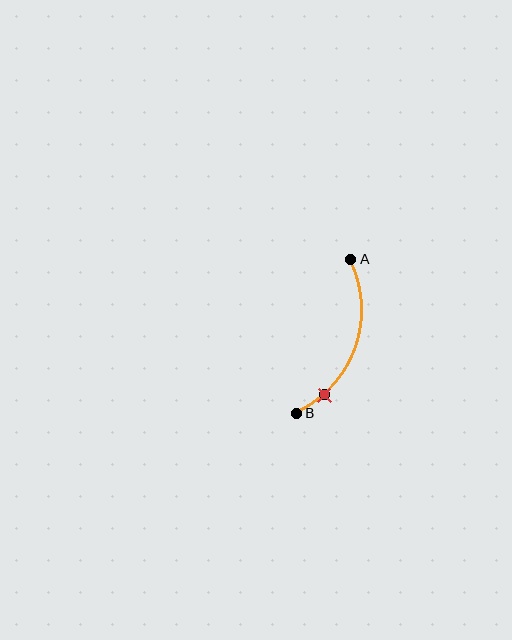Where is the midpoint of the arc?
The arc midpoint is the point on the curve farthest from the straight line joining A and B. It sits to the right of that line.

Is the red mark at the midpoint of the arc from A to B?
No. The red mark lies on the arc but is closer to endpoint B. The arc midpoint would be at the point on the curve equidistant along the arc from both A and B.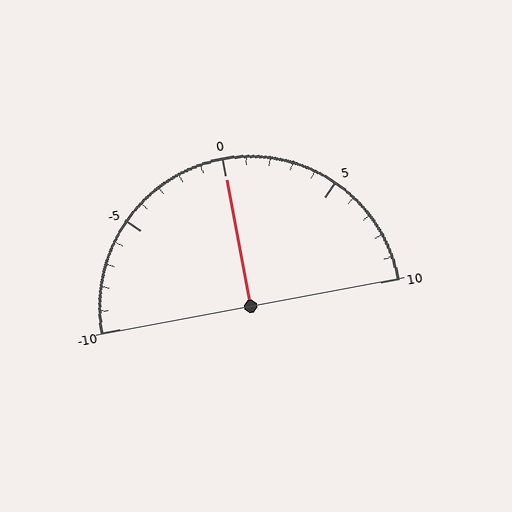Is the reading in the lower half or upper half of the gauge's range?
The reading is in the upper half of the range (-10 to 10).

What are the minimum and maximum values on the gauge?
The gauge ranges from -10 to 10.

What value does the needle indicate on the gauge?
The needle indicates approximately 0.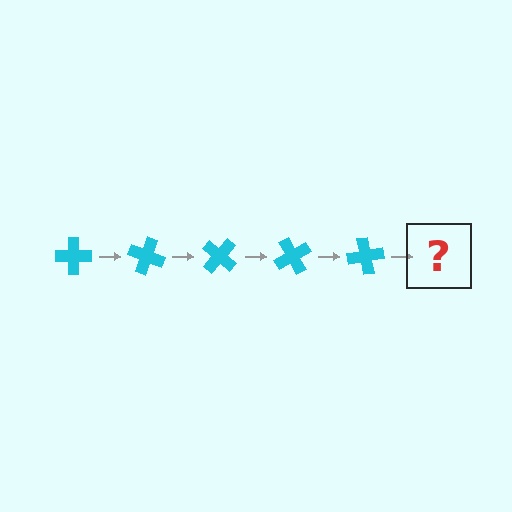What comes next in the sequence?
The next element should be a cyan cross rotated 100 degrees.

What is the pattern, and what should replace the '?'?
The pattern is that the cross rotates 20 degrees each step. The '?' should be a cyan cross rotated 100 degrees.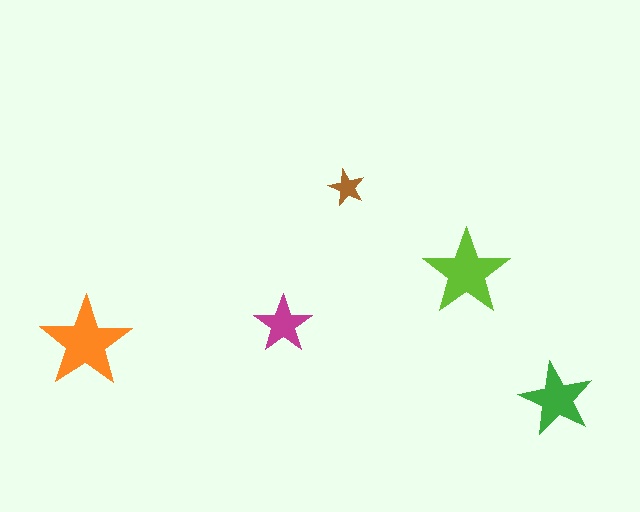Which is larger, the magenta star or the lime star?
The lime one.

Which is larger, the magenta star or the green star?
The green one.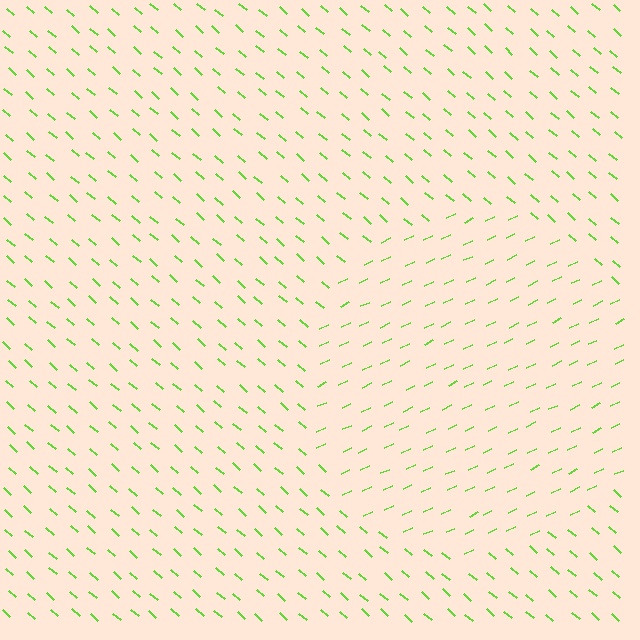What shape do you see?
I see a circle.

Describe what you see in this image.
The image is filled with small lime line segments. A circle region in the image has lines oriented differently from the surrounding lines, creating a visible texture boundary.